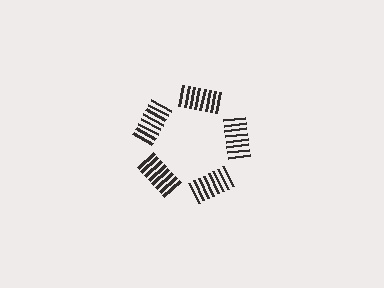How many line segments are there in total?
40 — 8 along each of the 5 edges.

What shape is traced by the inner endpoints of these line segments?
An illusory pentagon — the line segments terminate on its edges but no continuous stroke is drawn.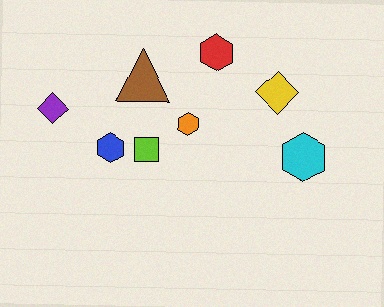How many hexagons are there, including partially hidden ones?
There are 4 hexagons.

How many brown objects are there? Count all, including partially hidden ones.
There is 1 brown object.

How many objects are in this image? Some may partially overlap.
There are 8 objects.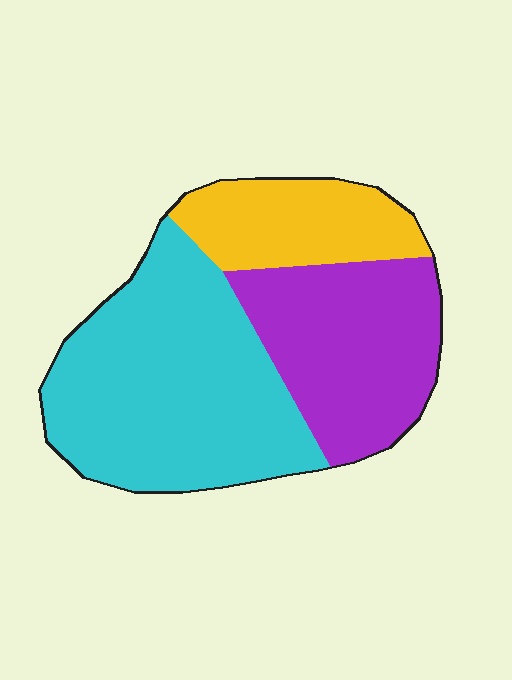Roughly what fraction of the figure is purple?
Purple takes up about one third (1/3) of the figure.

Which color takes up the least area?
Yellow, at roughly 20%.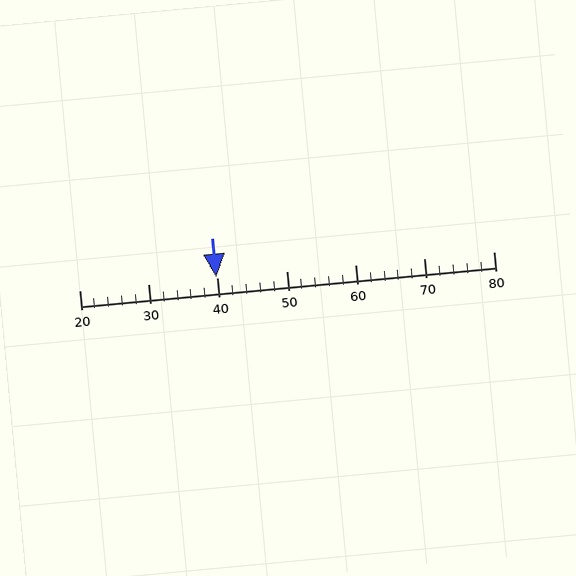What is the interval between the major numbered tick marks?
The major tick marks are spaced 10 units apart.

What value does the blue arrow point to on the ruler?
The blue arrow points to approximately 40.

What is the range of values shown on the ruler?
The ruler shows values from 20 to 80.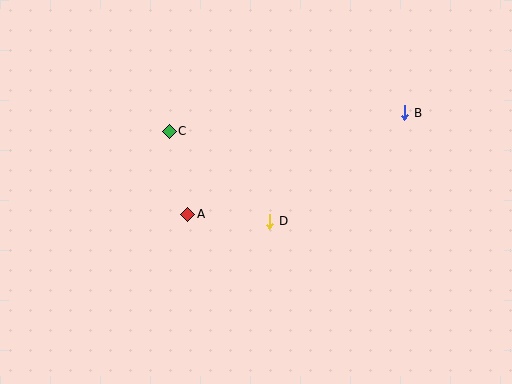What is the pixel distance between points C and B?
The distance between C and B is 237 pixels.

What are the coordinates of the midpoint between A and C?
The midpoint between A and C is at (178, 173).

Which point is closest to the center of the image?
Point D at (270, 221) is closest to the center.